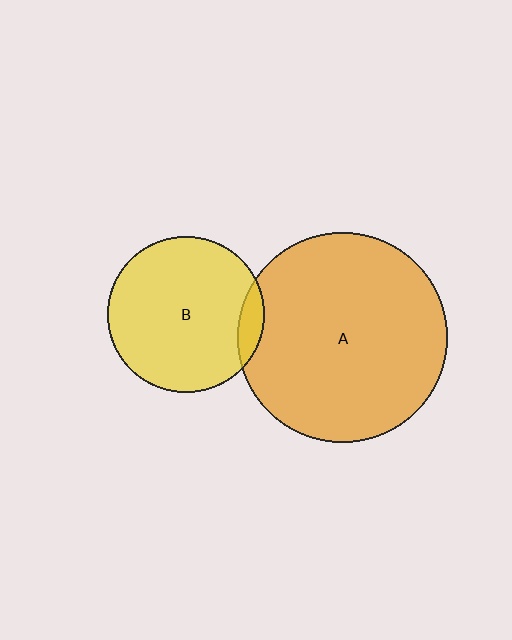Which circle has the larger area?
Circle A (orange).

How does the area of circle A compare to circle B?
Approximately 1.8 times.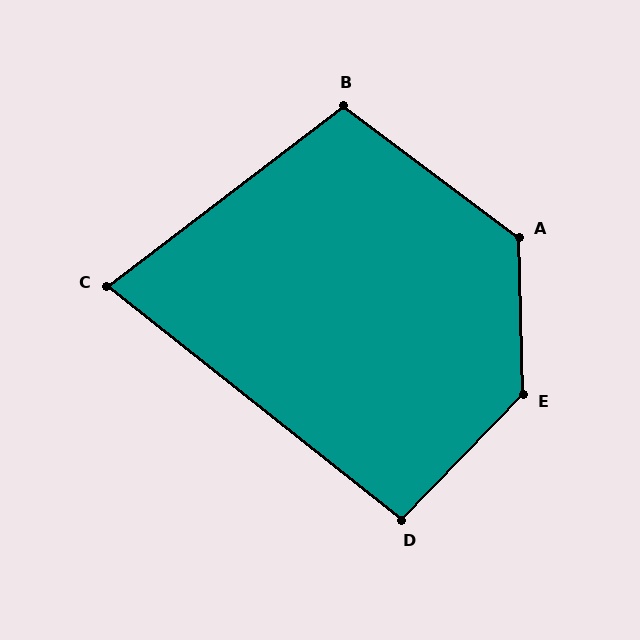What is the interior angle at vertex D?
Approximately 96 degrees (obtuse).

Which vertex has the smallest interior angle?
C, at approximately 76 degrees.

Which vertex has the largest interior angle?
E, at approximately 135 degrees.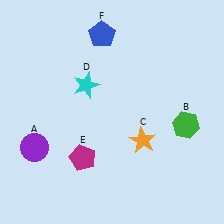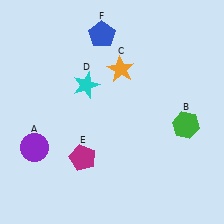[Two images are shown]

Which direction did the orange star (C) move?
The orange star (C) moved up.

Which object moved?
The orange star (C) moved up.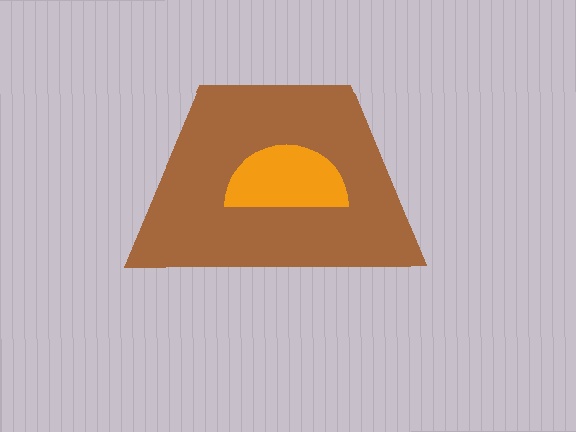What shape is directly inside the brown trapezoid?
The orange semicircle.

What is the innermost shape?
The orange semicircle.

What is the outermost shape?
The brown trapezoid.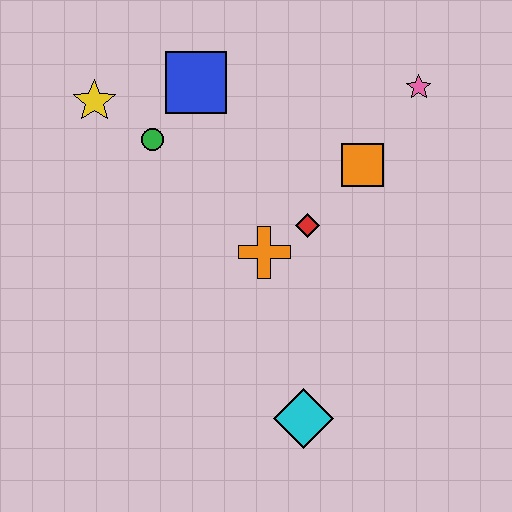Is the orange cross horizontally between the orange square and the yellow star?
Yes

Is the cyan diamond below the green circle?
Yes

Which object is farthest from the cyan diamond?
The yellow star is farthest from the cyan diamond.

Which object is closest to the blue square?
The green circle is closest to the blue square.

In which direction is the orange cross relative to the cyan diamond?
The orange cross is above the cyan diamond.